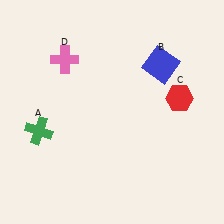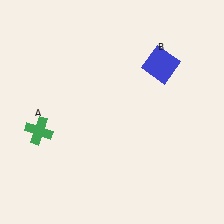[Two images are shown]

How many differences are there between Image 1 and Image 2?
There are 2 differences between the two images.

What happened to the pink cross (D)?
The pink cross (D) was removed in Image 2. It was in the top-left area of Image 1.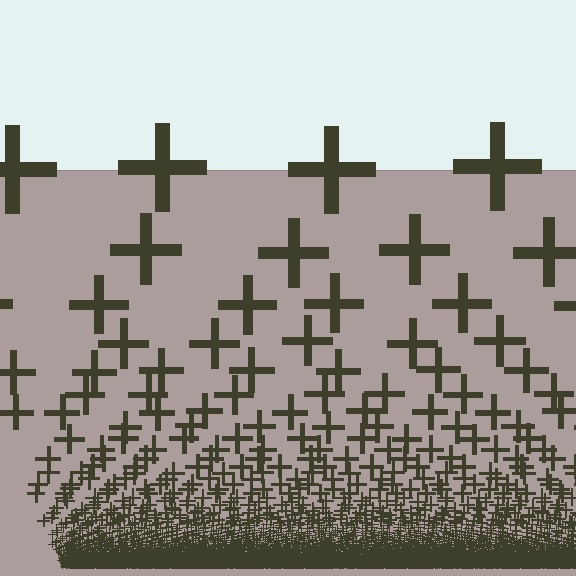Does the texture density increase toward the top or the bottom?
Density increases toward the bottom.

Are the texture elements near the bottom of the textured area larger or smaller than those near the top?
Smaller. The gradient is inverted — elements near the bottom are smaller and denser.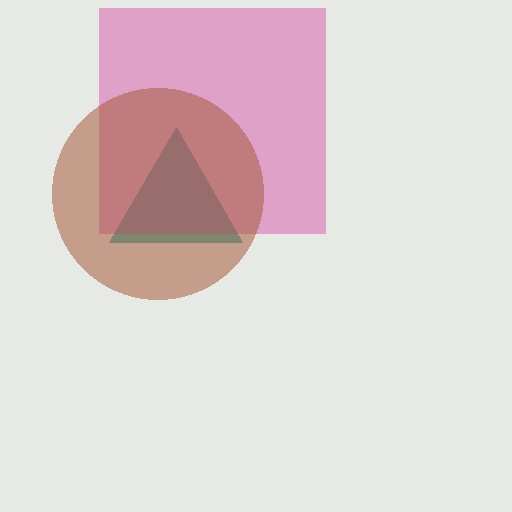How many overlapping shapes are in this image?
There are 3 overlapping shapes in the image.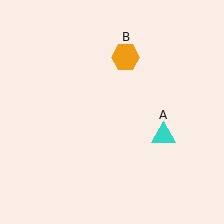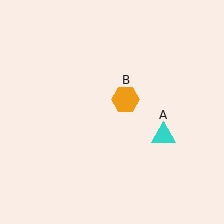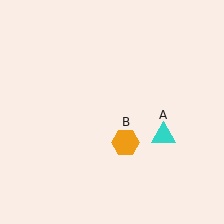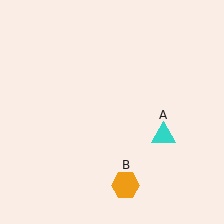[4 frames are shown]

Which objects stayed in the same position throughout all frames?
Cyan triangle (object A) remained stationary.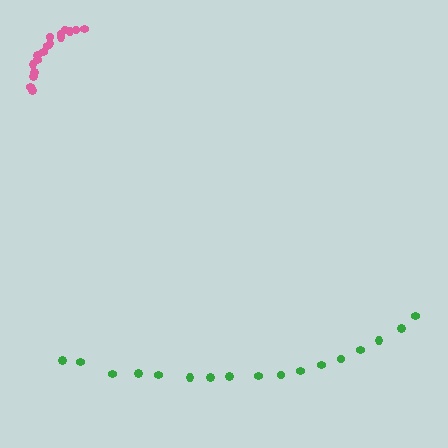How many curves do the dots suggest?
There are 2 distinct paths.